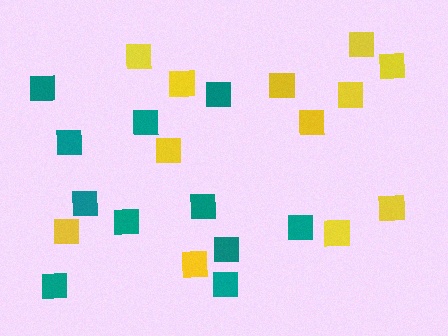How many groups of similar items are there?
There are 2 groups: one group of yellow squares (12) and one group of teal squares (11).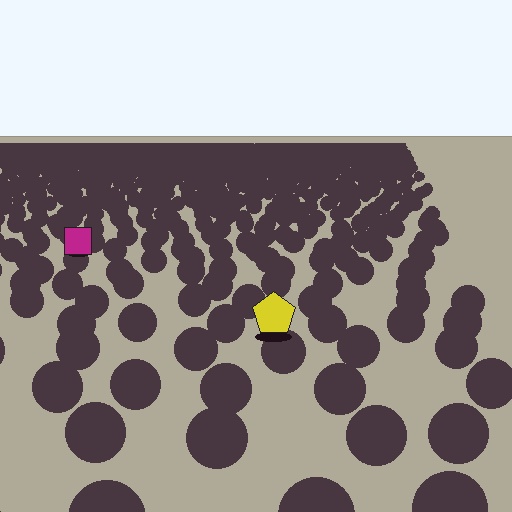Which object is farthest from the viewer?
The magenta square is farthest from the viewer. It appears smaller and the ground texture around it is denser.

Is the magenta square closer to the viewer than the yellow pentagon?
No. The yellow pentagon is closer — you can tell from the texture gradient: the ground texture is coarser near it.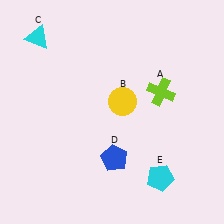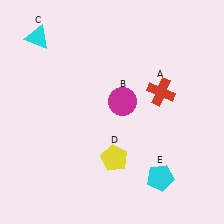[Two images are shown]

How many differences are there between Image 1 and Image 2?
There are 3 differences between the two images.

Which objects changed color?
A changed from lime to red. B changed from yellow to magenta. D changed from blue to yellow.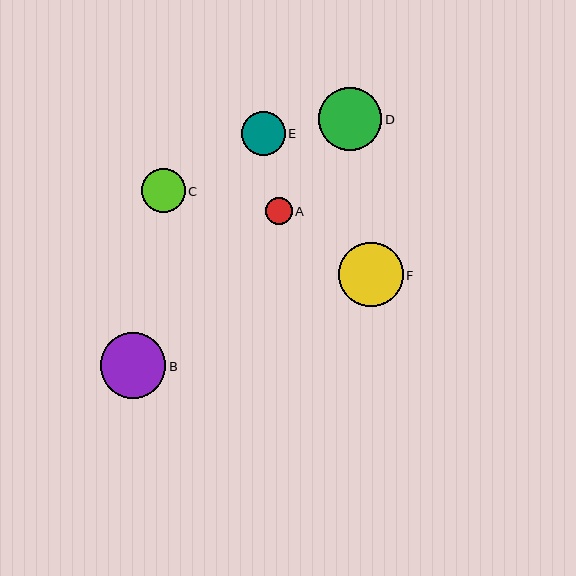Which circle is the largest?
Circle B is the largest with a size of approximately 66 pixels.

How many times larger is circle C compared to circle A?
Circle C is approximately 1.6 times the size of circle A.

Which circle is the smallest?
Circle A is the smallest with a size of approximately 27 pixels.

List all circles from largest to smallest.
From largest to smallest: B, F, D, E, C, A.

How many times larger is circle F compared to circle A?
Circle F is approximately 2.4 times the size of circle A.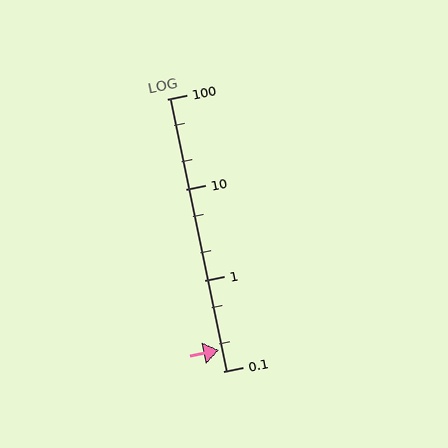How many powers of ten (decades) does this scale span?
The scale spans 3 decades, from 0.1 to 100.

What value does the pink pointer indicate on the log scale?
The pointer indicates approximately 0.17.